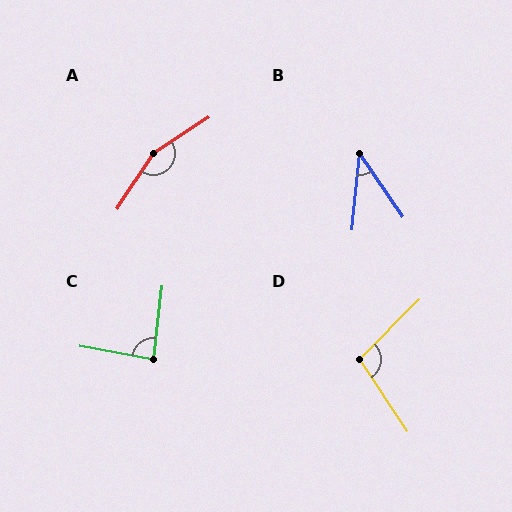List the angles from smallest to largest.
B (40°), C (86°), D (102°), A (157°).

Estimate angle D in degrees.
Approximately 102 degrees.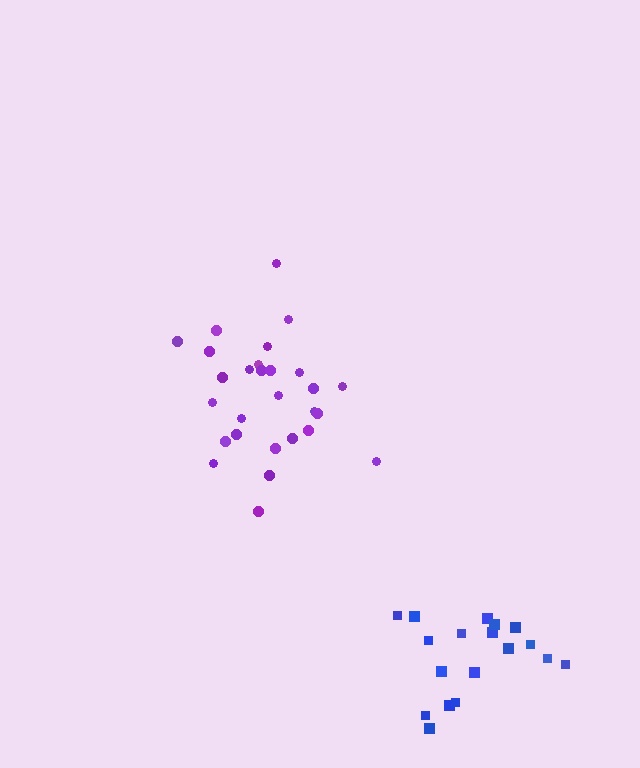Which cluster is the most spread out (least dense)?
Blue.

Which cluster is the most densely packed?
Purple.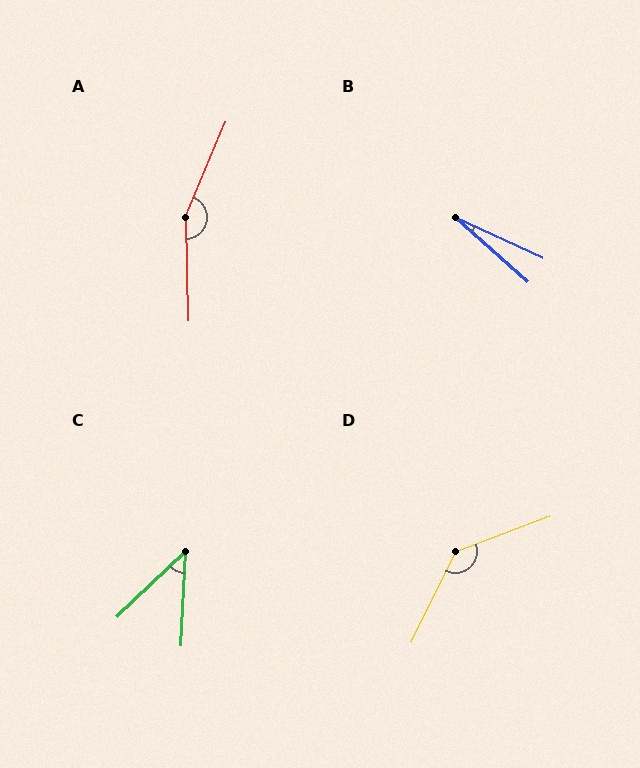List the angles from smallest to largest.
B (17°), C (44°), D (137°), A (156°).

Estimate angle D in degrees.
Approximately 137 degrees.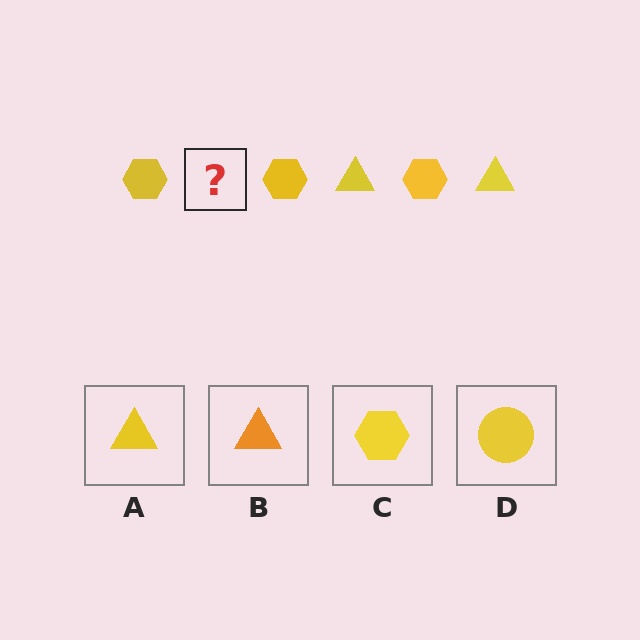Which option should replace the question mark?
Option A.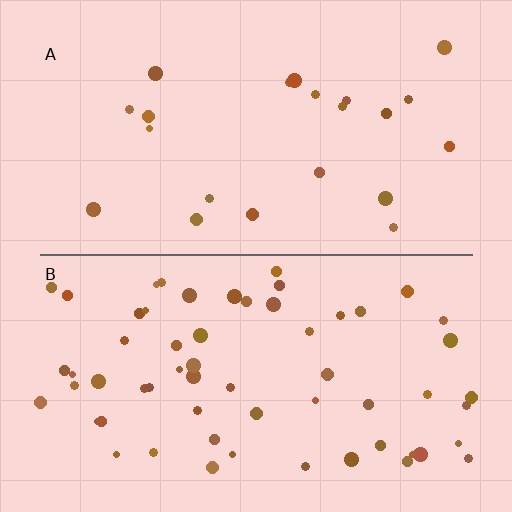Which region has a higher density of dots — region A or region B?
B (the bottom).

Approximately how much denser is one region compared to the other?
Approximately 2.7× — region B over region A.